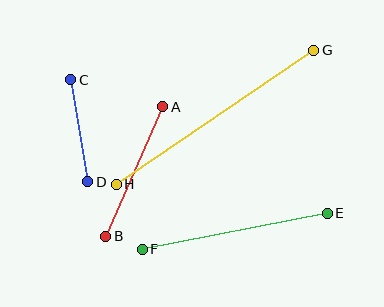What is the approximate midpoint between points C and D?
The midpoint is at approximately (79, 131) pixels.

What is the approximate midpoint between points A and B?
The midpoint is at approximately (134, 171) pixels.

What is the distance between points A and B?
The distance is approximately 141 pixels.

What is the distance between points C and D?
The distance is approximately 104 pixels.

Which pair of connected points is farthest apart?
Points G and H are farthest apart.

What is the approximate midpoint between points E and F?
The midpoint is at approximately (235, 232) pixels.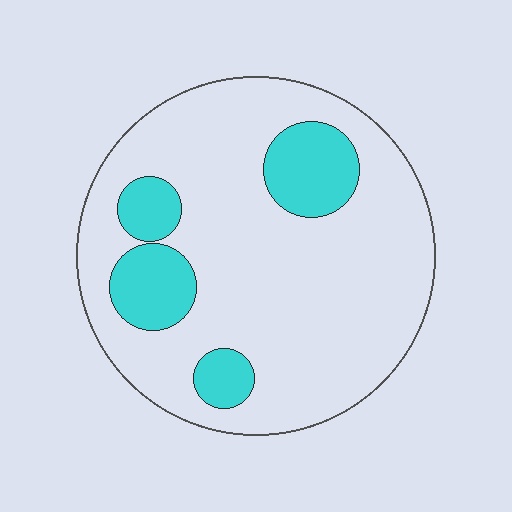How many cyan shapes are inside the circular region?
4.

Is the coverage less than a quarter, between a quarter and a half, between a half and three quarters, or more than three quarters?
Less than a quarter.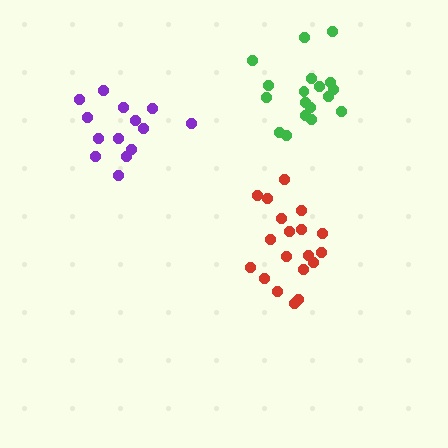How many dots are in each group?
Group 1: 19 dots, Group 2: 14 dots, Group 3: 18 dots (51 total).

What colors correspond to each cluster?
The clusters are colored: red, purple, green.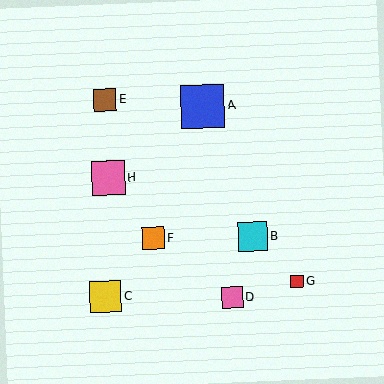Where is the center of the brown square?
The center of the brown square is at (104, 100).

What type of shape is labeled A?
Shape A is a blue square.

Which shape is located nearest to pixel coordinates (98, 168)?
The pink square (labeled H) at (108, 178) is nearest to that location.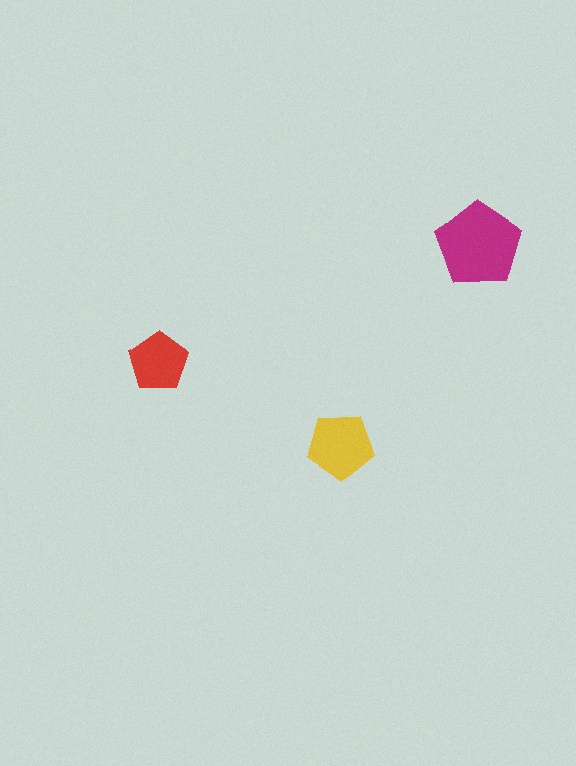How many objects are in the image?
There are 3 objects in the image.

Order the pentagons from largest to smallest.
the magenta one, the yellow one, the red one.